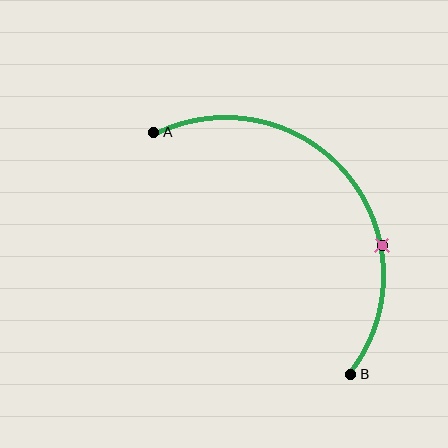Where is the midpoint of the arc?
The arc midpoint is the point on the curve farthest from the straight line joining A and B. It sits above and to the right of that line.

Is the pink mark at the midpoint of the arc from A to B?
No. The pink mark lies on the arc but is closer to endpoint B. The arc midpoint would be at the point on the curve equidistant along the arc from both A and B.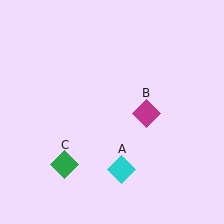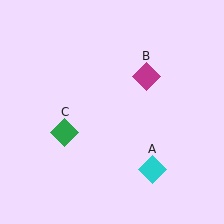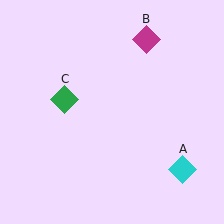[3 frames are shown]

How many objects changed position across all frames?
3 objects changed position: cyan diamond (object A), magenta diamond (object B), green diamond (object C).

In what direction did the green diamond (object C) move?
The green diamond (object C) moved up.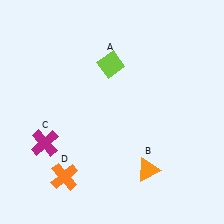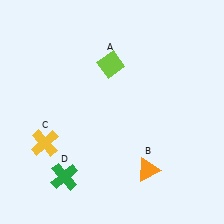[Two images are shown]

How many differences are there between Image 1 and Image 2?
There are 2 differences between the two images.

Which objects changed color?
C changed from magenta to yellow. D changed from orange to green.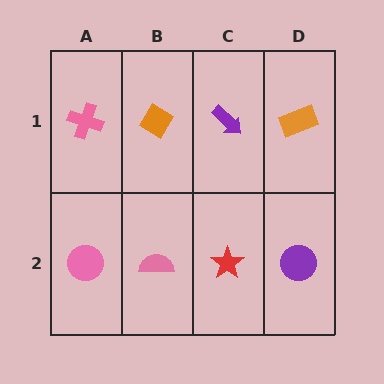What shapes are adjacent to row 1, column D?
A purple circle (row 2, column D), a purple arrow (row 1, column C).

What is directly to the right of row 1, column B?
A purple arrow.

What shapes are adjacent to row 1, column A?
A pink circle (row 2, column A), an orange diamond (row 1, column B).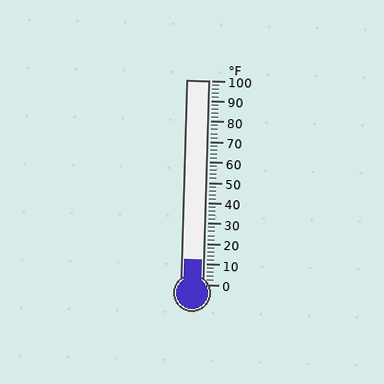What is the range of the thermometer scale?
The thermometer scale ranges from 0°F to 100°F.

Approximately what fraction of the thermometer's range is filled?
The thermometer is filled to approximately 10% of its range.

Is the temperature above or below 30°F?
The temperature is below 30°F.